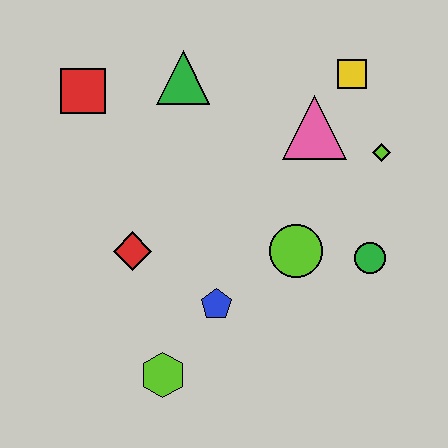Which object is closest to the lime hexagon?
The blue pentagon is closest to the lime hexagon.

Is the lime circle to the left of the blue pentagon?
No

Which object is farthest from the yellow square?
The lime hexagon is farthest from the yellow square.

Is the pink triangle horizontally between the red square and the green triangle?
No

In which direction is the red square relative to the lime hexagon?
The red square is above the lime hexagon.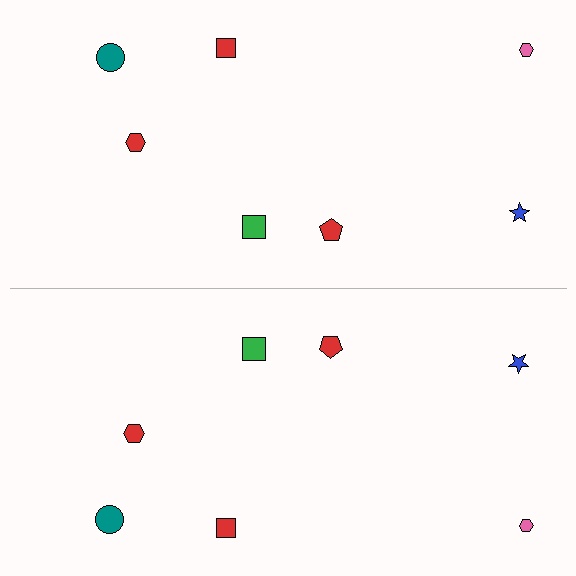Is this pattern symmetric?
Yes, this pattern has bilateral (reflection) symmetry.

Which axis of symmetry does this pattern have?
The pattern has a horizontal axis of symmetry running through the center of the image.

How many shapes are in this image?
There are 14 shapes in this image.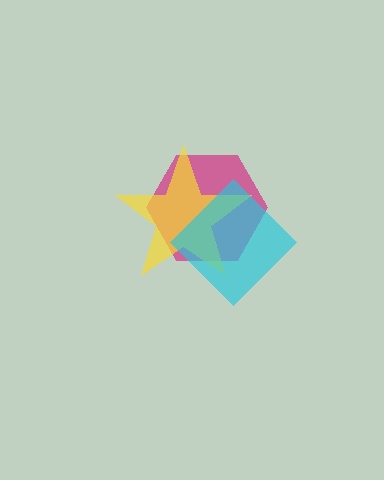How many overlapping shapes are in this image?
There are 3 overlapping shapes in the image.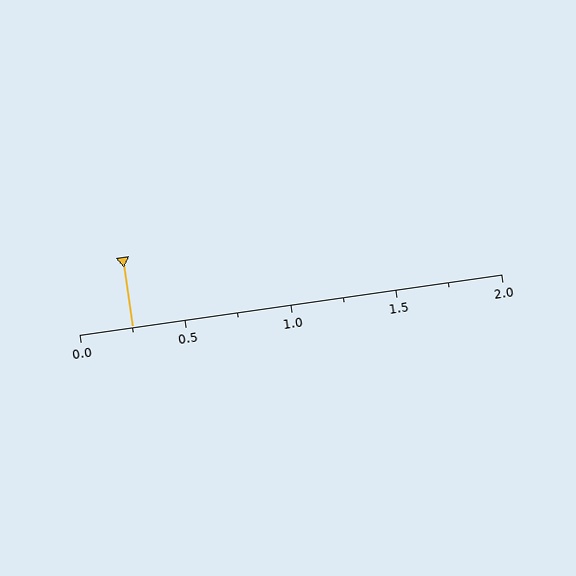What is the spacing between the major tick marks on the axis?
The major ticks are spaced 0.5 apart.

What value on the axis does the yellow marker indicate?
The marker indicates approximately 0.25.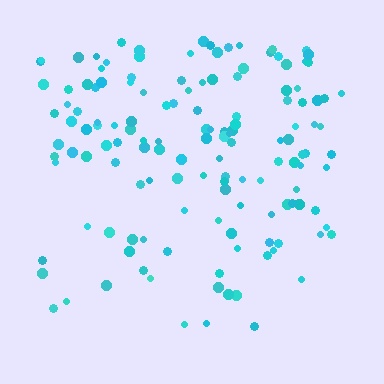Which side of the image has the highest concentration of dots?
The top.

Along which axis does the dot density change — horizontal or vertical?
Vertical.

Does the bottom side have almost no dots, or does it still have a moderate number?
Still a moderate number, just noticeably fewer than the top.